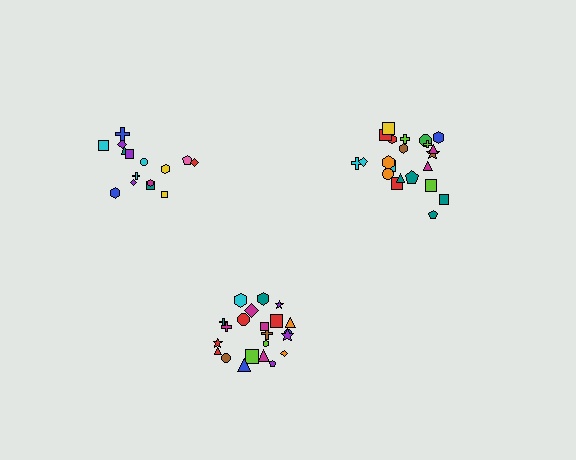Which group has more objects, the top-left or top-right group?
The top-right group.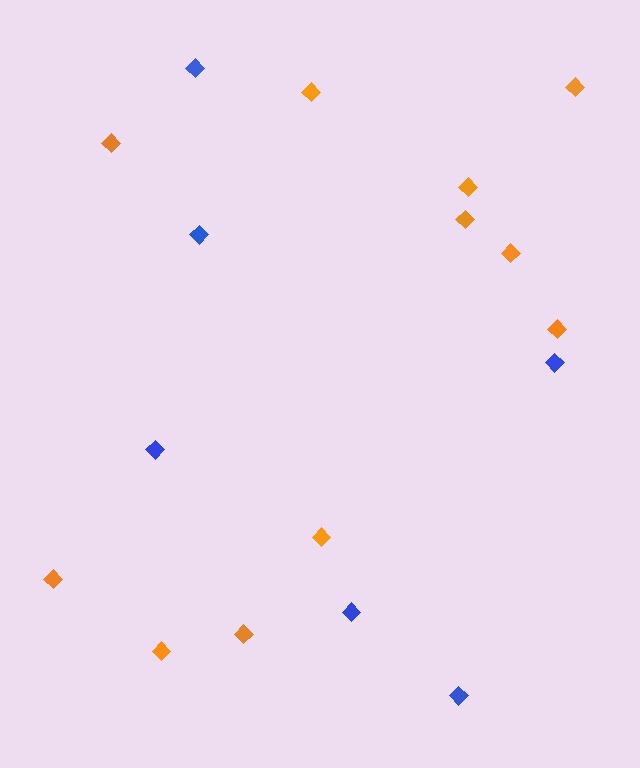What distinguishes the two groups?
There are 2 groups: one group of blue diamonds (6) and one group of orange diamonds (11).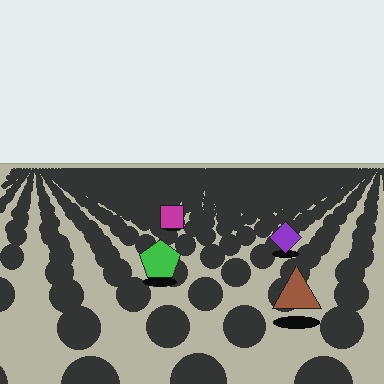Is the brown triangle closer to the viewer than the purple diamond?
Yes. The brown triangle is closer — you can tell from the texture gradient: the ground texture is coarser near it.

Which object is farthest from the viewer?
The magenta square is farthest from the viewer. It appears smaller and the ground texture around it is denser.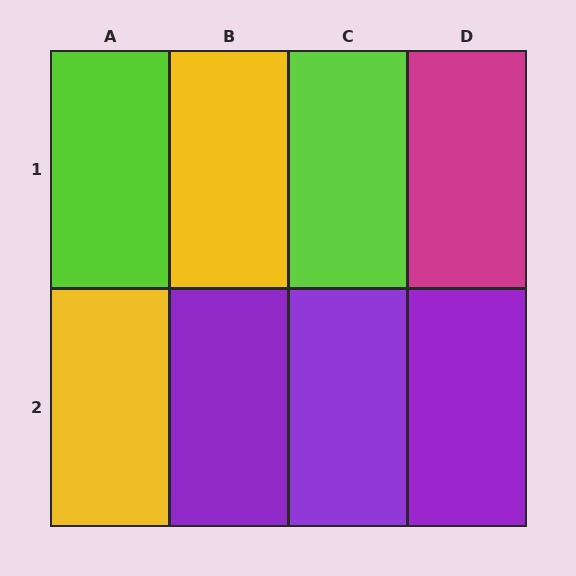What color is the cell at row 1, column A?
Lime.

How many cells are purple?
3 cells are purple.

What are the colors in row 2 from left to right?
Yellow, purple, purple, purple.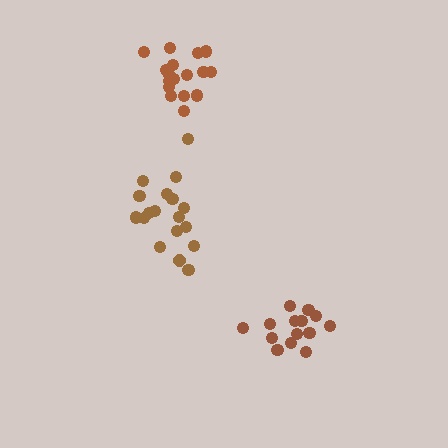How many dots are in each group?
Group 1: 17 dots, Group 2: 18 dots, Group 3: 14 dots (49 total).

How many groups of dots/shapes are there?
There are 3 groups.